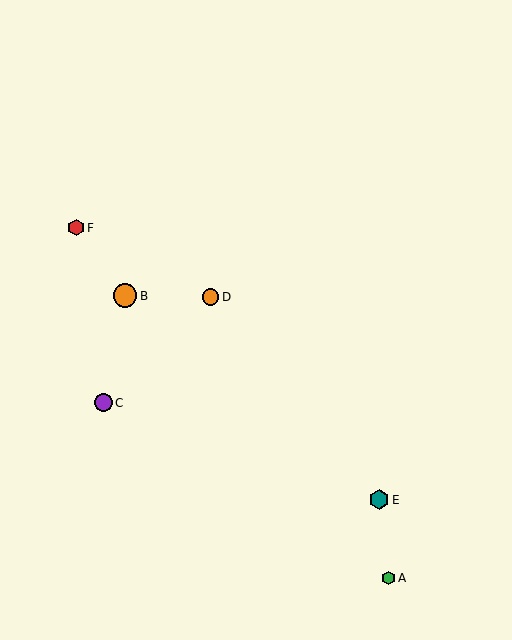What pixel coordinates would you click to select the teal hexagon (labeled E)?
Click at (379, 500) to select the teal hexagon E.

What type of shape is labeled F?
Shape F is a red hexagon.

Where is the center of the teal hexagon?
The center of the teal hexagon is at (379, 500).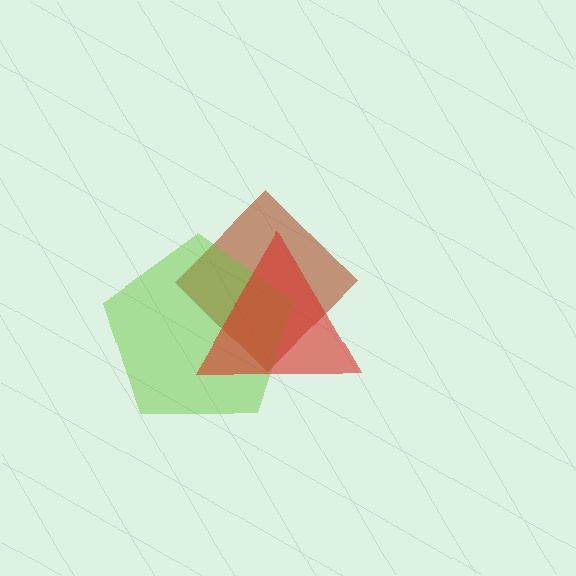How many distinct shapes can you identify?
There are 3 distinct shapes: a brown diamond, a lime pentagon, a red triangle.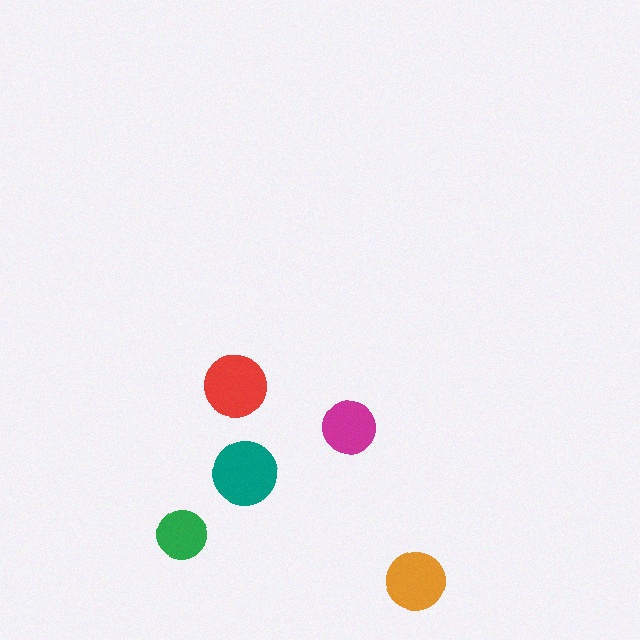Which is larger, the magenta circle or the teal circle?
The teal one.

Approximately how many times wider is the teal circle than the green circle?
About 1.5 times wider.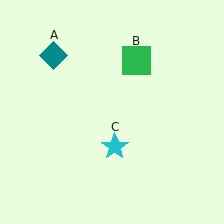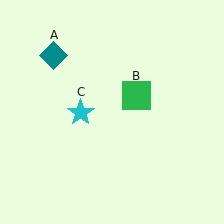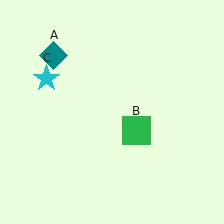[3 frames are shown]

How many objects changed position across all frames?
2 objects changed position: green square (object B), cyan star (object C).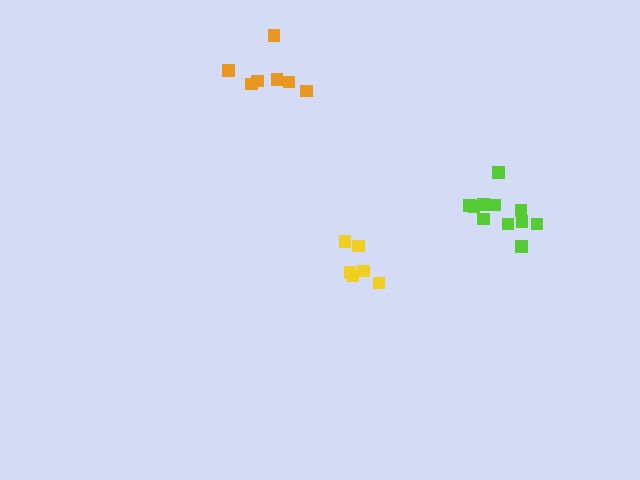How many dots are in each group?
Group 1: 11 dots, Group 2: 7 dots, Group 3: 6 dots (24 total).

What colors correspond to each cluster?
The clusters are colored: lime, orange, yellow.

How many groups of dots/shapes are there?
There are 3 groups.